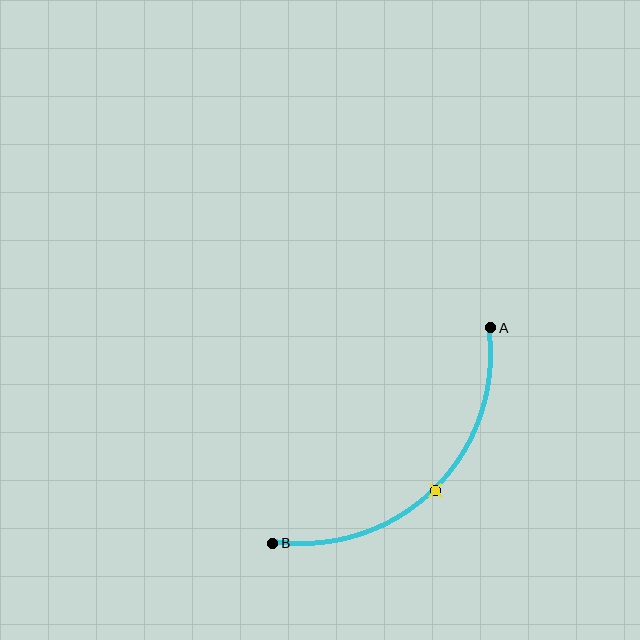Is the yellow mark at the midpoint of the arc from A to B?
Yes. The yellow mark lies on the arc at equal arc-length from both A and B — it is the arc midpoint.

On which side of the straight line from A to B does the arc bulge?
The arc bulges below and to the right of the straight line connecting A and B.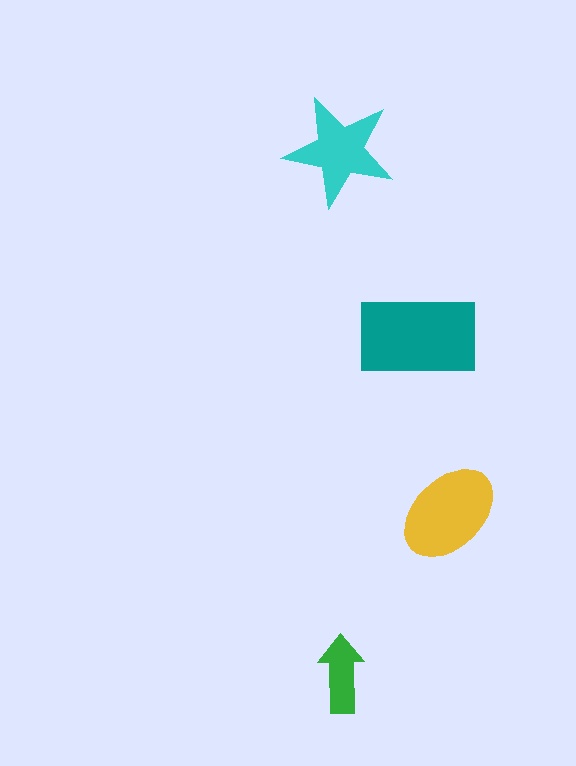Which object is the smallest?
The green arrow.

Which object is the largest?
The teal rectangle.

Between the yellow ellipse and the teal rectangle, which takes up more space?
The teal rectangle.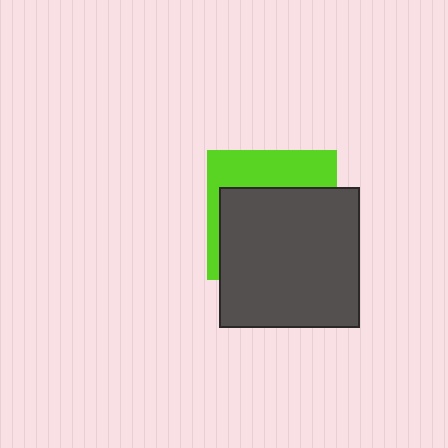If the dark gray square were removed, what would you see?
You would see the complete lime square.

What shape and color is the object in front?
The object in front is a dark gray square.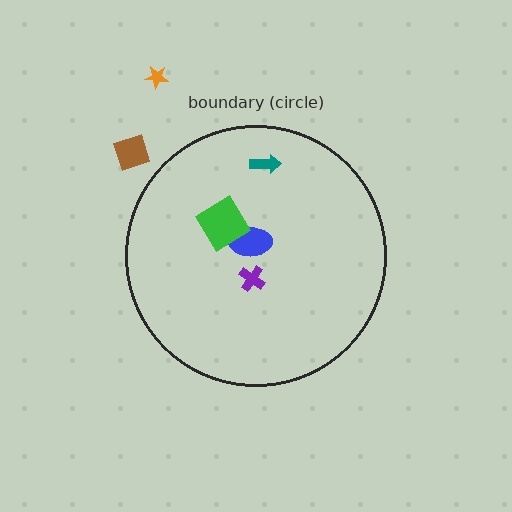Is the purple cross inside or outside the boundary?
Inside.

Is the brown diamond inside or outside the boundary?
Outside.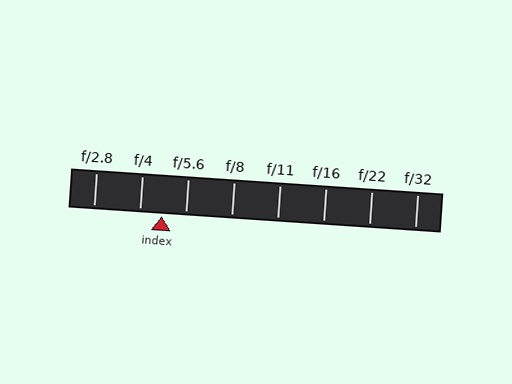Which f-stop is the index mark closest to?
The index mark is closest to f/4.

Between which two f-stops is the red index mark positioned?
The index mark is between f/4 and f/5.6.